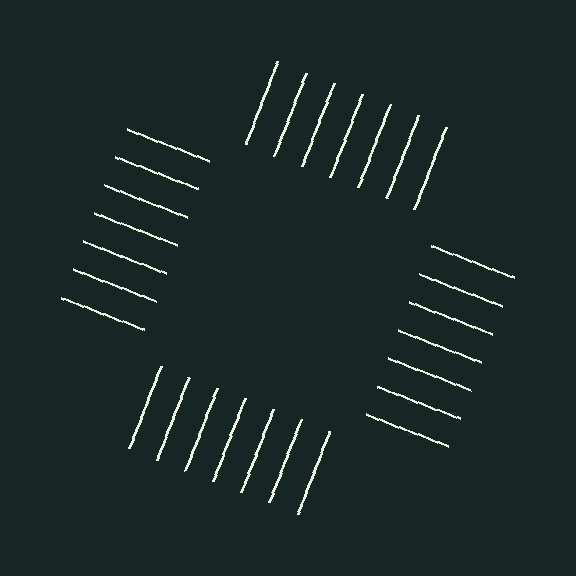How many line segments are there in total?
28 — 7 along each of the 4 edges.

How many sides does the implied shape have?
4 sides — the line-ends trace a square.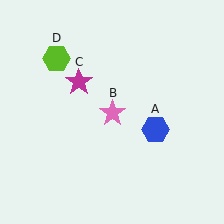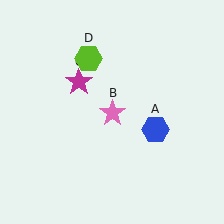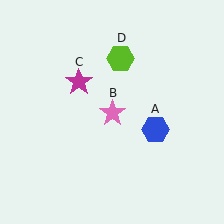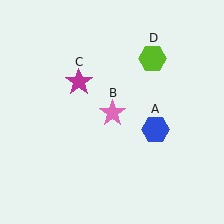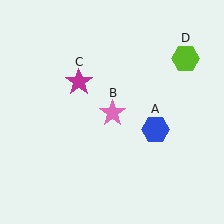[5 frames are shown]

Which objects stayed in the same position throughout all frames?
Blue hexagon (object A) and pink star (object B) and magenta star (object C) remained stationary.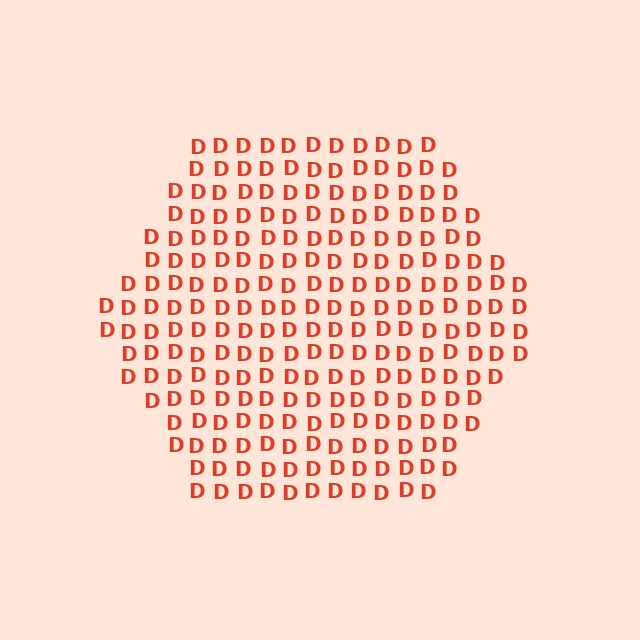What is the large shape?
The large shape is a hexagon.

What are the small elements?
The small elements are letter D's.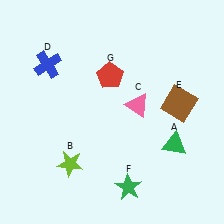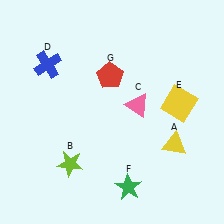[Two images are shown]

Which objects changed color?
A changed from green to yellow. E changed from brown to yellow.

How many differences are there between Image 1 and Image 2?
There are 2 differences between the two images.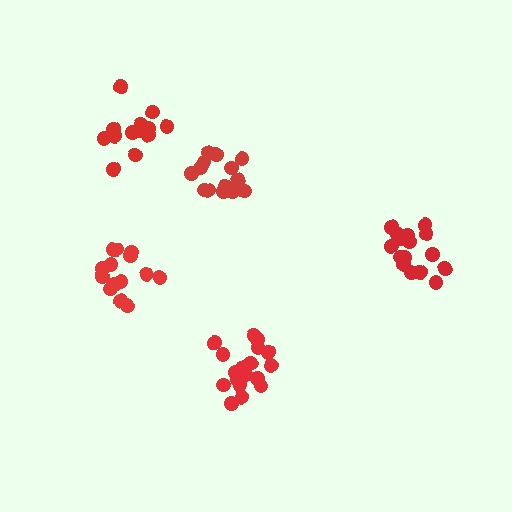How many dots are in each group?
Group 1: 14 dots, Group 2: 16 dots, Group 3: 14 dots, Group 4: 18 dots, Group 5: 13 dots (75 total).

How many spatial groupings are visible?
There are 5 spatial groupings.